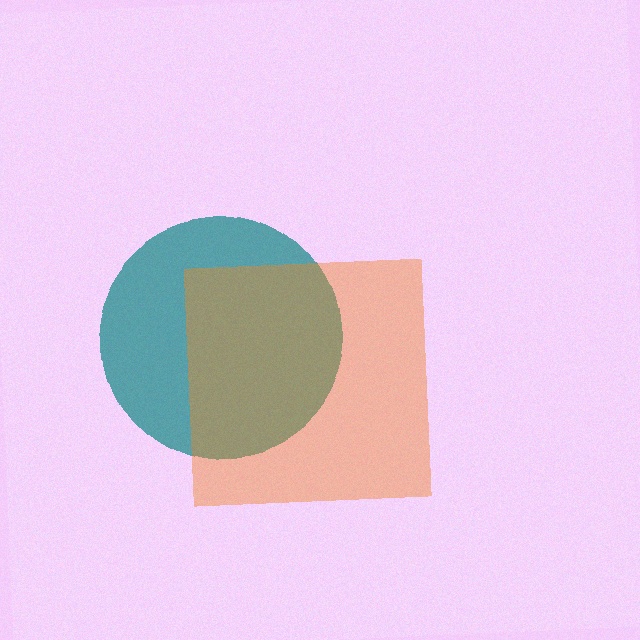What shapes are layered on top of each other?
The layered shapes are: a teal circle, an orange square.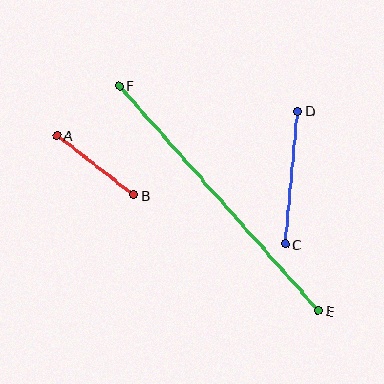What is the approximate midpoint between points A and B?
The midpoint is at approximately (95, 165) pixels.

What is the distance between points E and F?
The distance is approximately 300 pixels.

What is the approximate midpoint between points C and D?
The midpoint is at approximately (291, 178) pixels.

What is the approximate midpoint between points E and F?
The midpoint is at approximately (219, 198) pixels.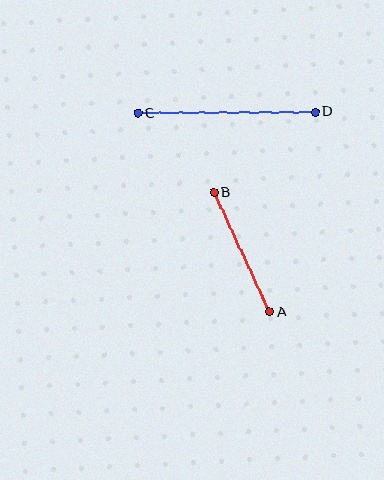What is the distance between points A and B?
The distance is approximately 131 pixels.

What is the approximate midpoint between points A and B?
The midpoint is at approximately (242, 252) pixels.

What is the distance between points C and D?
The distance is approximately 177 pixels.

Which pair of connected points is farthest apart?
Points C and D are farthest apart.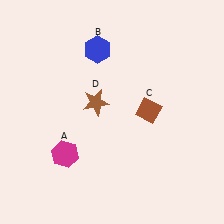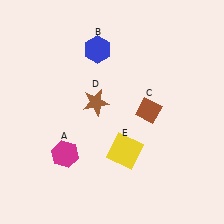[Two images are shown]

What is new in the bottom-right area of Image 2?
A yellow square (E) was added in the bottom-right area of Image 2.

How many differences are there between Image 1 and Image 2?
There is 1 difference between the two images.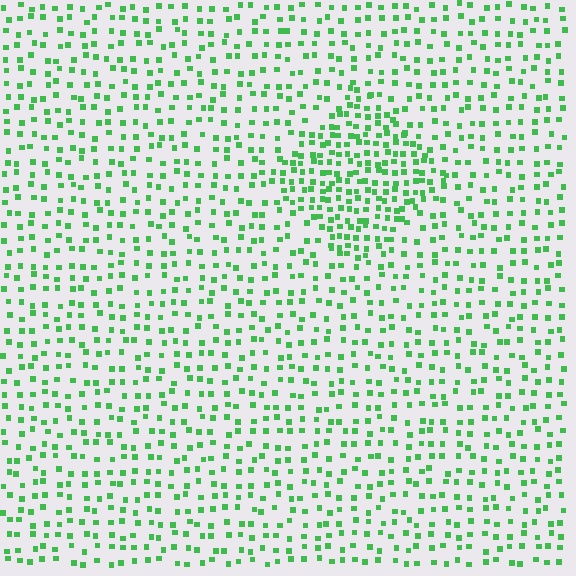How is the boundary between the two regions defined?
The boundary is defined by a change in element density (approximately 1.9x ratio). All elements are the same color, size, and shape.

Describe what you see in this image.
The image contains small green elements arranged at two different densities. A diamond-shaped region is visible where the elements are more densely packed than the surrounding area.